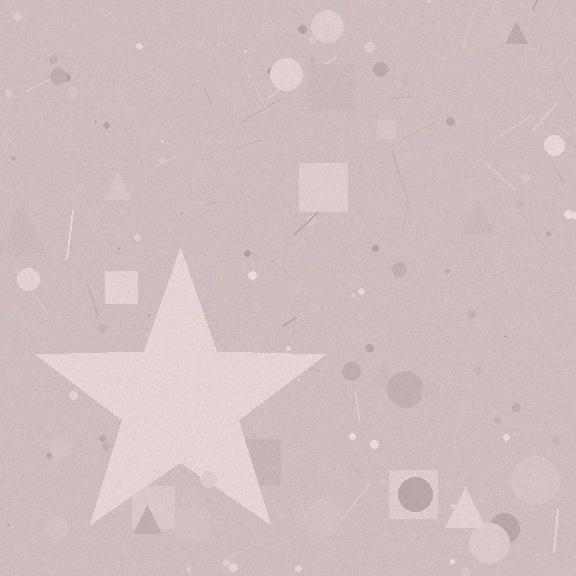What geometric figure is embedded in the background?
A star is embedded in the background.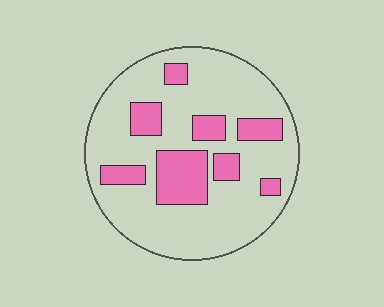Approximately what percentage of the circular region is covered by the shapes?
Approximately 25%.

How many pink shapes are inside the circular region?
8.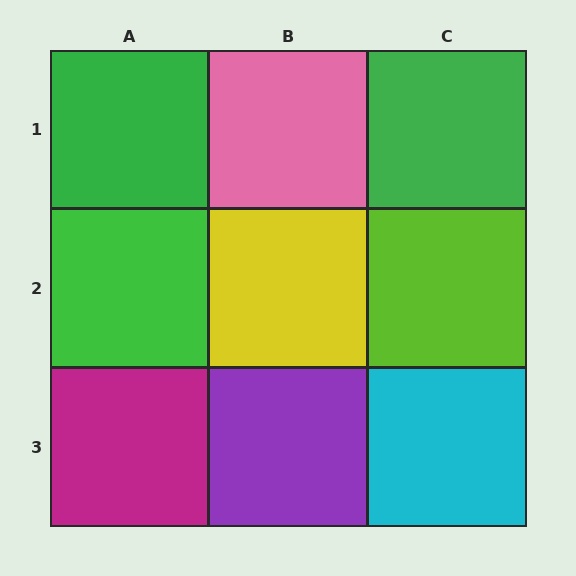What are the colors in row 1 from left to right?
Green, pink, green.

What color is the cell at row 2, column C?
Lime.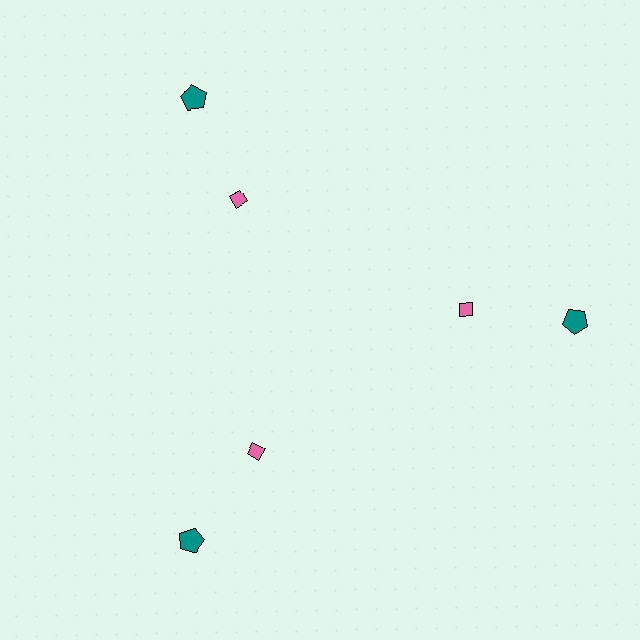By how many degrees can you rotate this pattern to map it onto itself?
The pattern maps onto itself every 120 degrees of rotation.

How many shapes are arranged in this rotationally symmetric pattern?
There are 6 shapes, arranged in 3 groups of 2.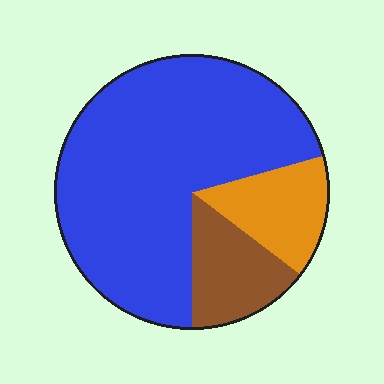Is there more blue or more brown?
Blue.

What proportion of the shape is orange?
Orange takes up about one sixth (1/6) of the shape.